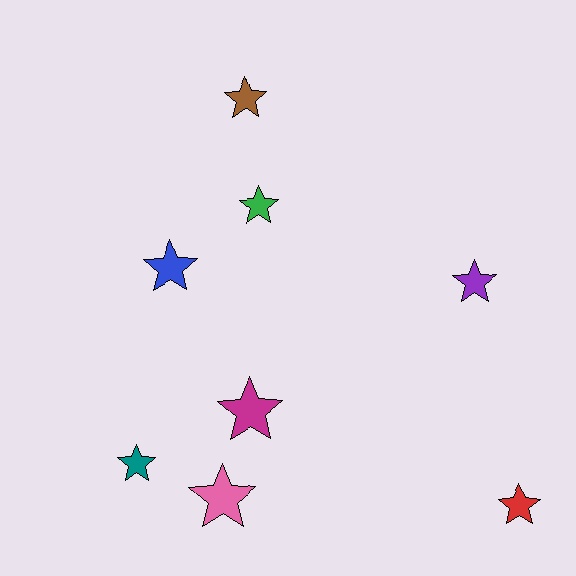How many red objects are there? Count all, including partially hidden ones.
There is 1 red object.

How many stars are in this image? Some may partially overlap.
There are 8 stars.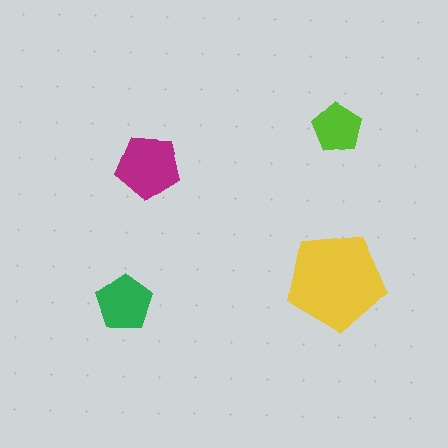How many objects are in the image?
There are 4 objects in the image.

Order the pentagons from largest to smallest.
the yellow one, the magenta one, the green one, the lime one.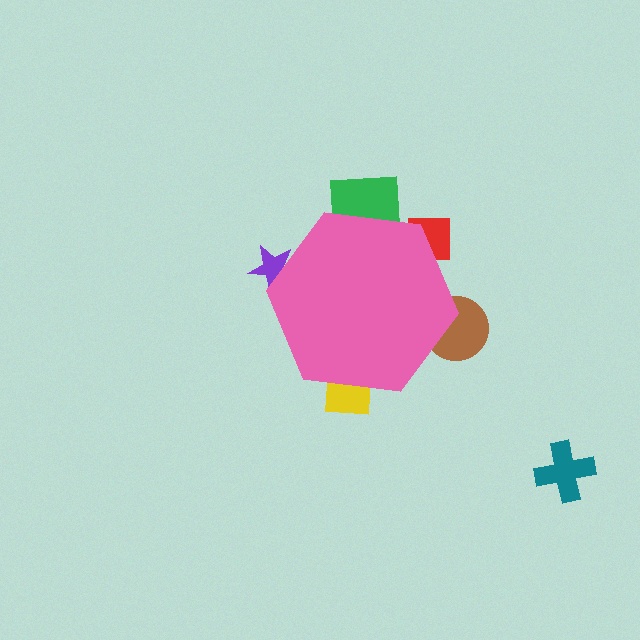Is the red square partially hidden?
Yes, the red square is partially hidden behind the pink hexagon.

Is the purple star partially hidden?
Yes, the purple star is partially hidden behind the pink hexagon.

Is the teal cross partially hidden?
No, the teal cross is fully visible.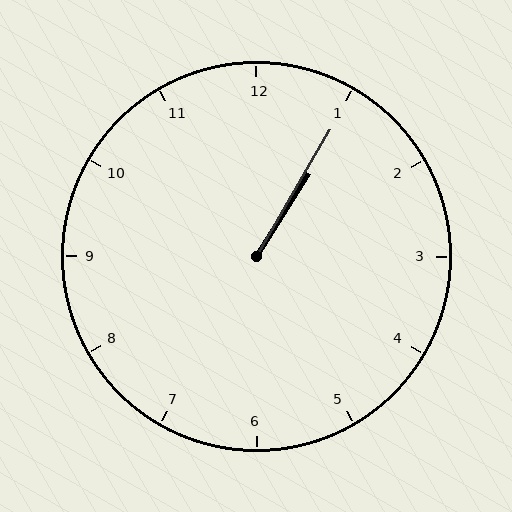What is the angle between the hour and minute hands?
Approximately 2 degrees.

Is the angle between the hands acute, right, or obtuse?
It is acute.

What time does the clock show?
1:05.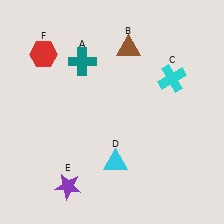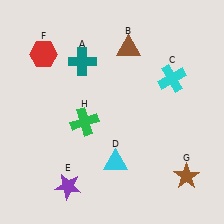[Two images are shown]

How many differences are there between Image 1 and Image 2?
There are 2 differences between the two images.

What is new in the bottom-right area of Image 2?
A brown star (G) was added in the bottom-right area of Image 2.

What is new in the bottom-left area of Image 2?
A green cross (H) was added in the bottom-left area of Image 2.